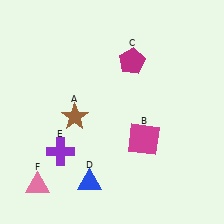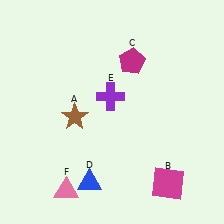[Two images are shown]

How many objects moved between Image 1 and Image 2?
3 objects moved between the two images.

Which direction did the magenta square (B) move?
The magenta square (B) moved down.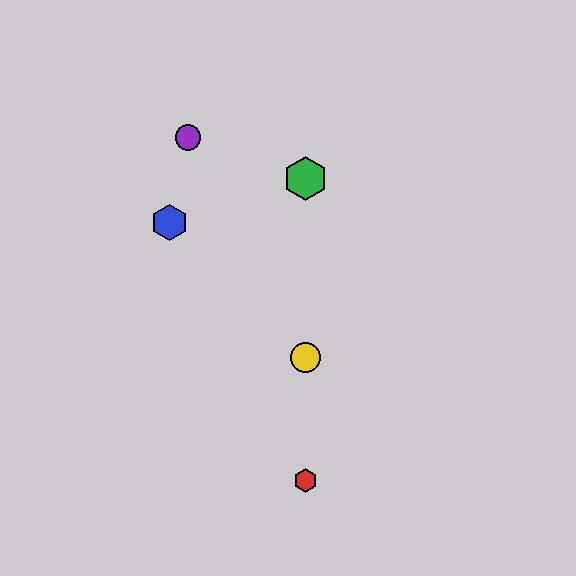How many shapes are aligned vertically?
3 shapes (the red hexagon, the green hexagon, the yellow circle) are aligned vertically.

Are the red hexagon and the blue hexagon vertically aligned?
No, the red hexagon is at x≈305 and the blue hexagon is at x≈170.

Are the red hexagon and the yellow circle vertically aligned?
Yes, both are at x≈305.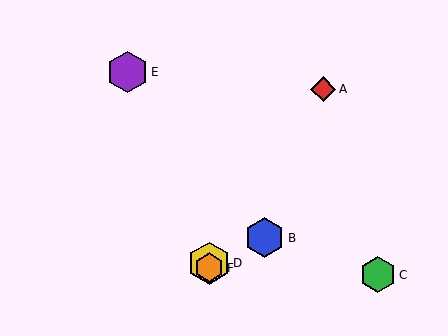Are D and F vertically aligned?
Yes, both are at x≈209.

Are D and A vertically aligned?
No, D is at x≈209 and A is at x≈323.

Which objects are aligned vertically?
Objects D, F are aligned vertically.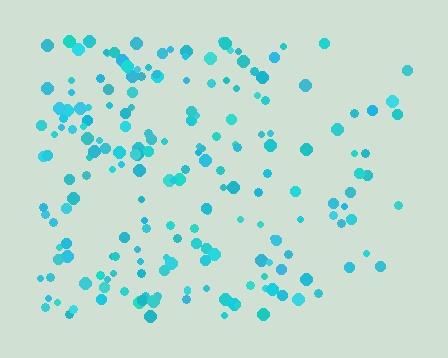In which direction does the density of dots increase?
From right to left, with the left side densest.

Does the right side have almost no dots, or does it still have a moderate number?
Still a moderate number, just noticeably fewer than the left.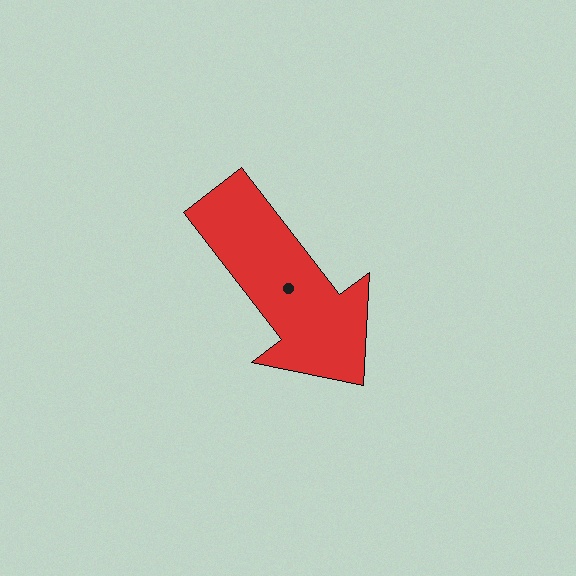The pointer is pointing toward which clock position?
Roughly 5 o'clock.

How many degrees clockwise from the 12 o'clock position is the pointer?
Approximately 142 degrees.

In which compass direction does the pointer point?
Southeast.